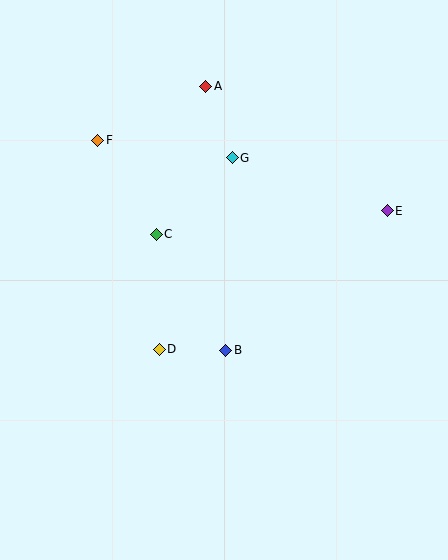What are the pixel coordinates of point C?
Point C is at (156, 234).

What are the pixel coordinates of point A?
Point A is at (206, 86).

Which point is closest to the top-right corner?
Point E is closest to the top-right corner.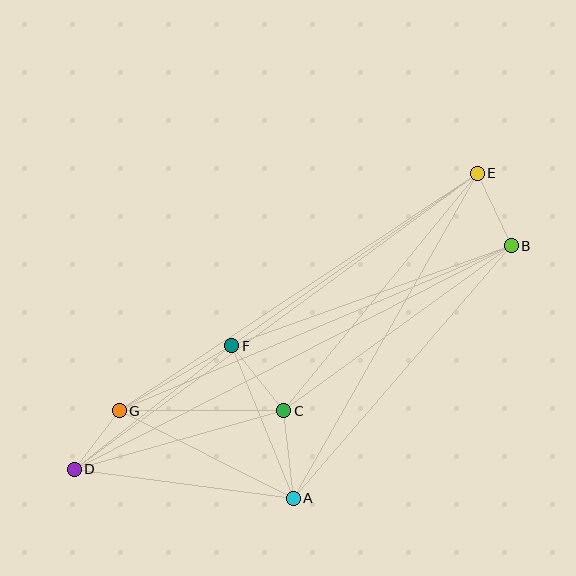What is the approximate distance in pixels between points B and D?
The distance between B and D is approximately 491 pixels.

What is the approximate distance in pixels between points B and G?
The distance between B and G is approximately 426 pixels.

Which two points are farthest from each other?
Points D and E are farthest from each other.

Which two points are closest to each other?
Points D and G are closest to each other.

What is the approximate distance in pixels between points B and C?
The distance between B and C is approximately 281 pixels.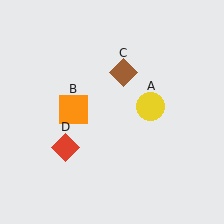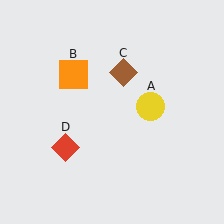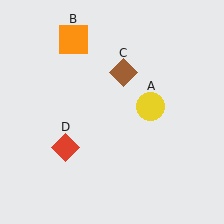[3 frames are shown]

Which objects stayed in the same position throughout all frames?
Yellow circle (object A) and brown diamond (object C) and red diamond (object D) remained stationary.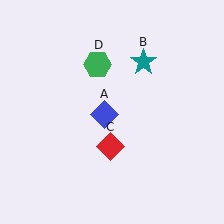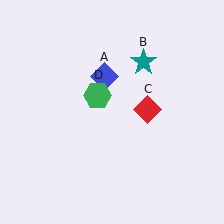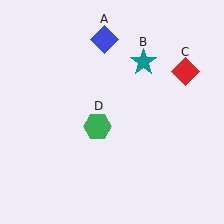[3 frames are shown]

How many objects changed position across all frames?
3 objects changed position: blue diamond (object A), red diamond (object C), green hexagon (object D).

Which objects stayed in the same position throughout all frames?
Teal star (object B) remained stationary.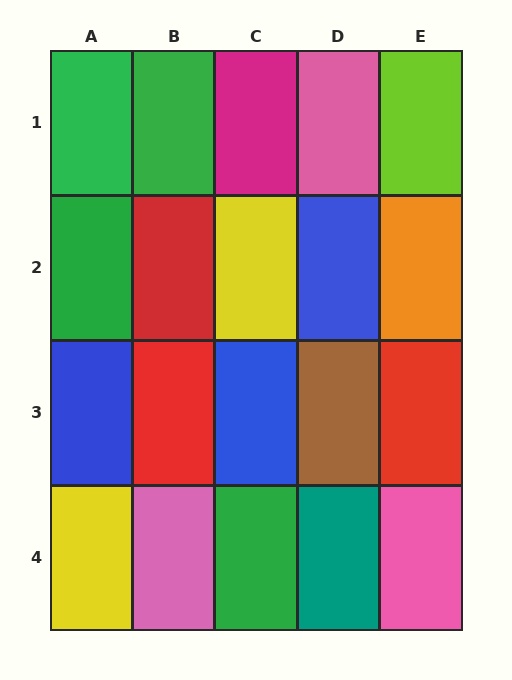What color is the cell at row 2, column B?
Red.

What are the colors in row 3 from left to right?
Blue, red, blue, brown, red.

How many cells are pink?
3 cells are pink.